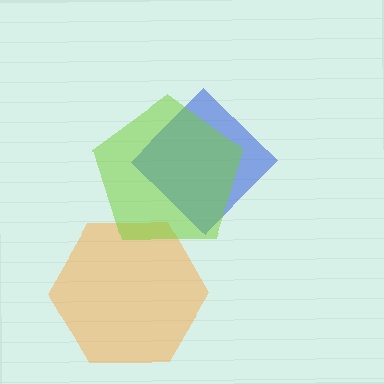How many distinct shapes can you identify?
There are 3 distinct shapes: an orange hexagon, a blue diamond, a lime pentagon.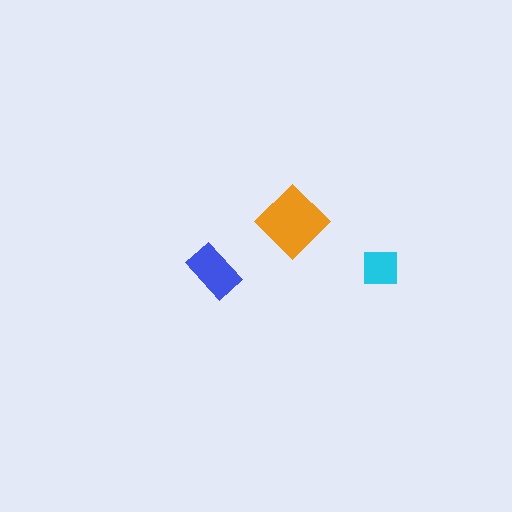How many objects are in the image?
There are 3 objects in the image.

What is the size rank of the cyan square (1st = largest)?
3rd.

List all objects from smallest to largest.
The cyan square, the blue rectangle, the orange diamond.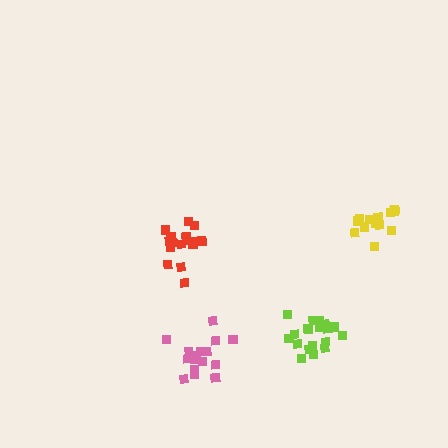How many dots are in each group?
Group 1: 19 dots, Group 2: 13 dots, Group 3: 17 dots, Group 4: 17 dots (66 total).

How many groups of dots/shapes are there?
There are 4 groups.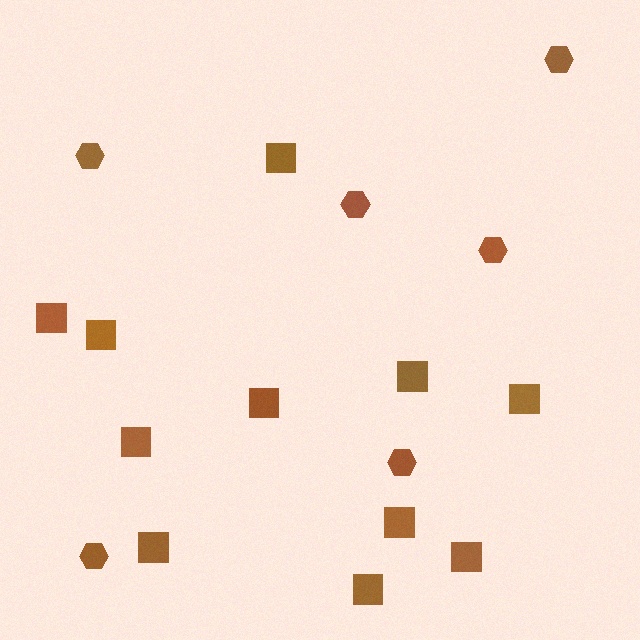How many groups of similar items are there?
There are 2 groups: one group of squares (11) and one group of hexagons (6).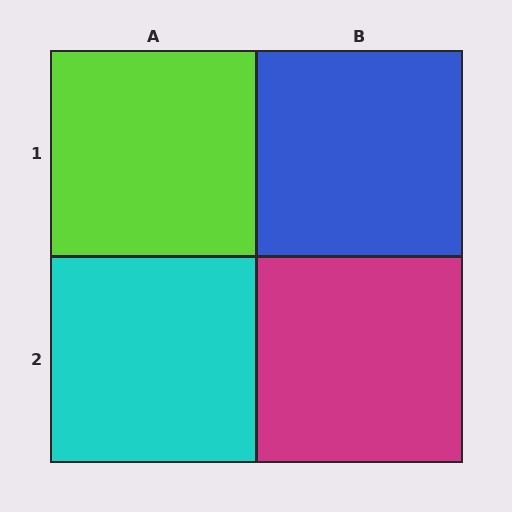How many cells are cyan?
1 cell is cyan.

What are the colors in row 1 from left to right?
Lime, blue.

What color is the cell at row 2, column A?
Cyan.